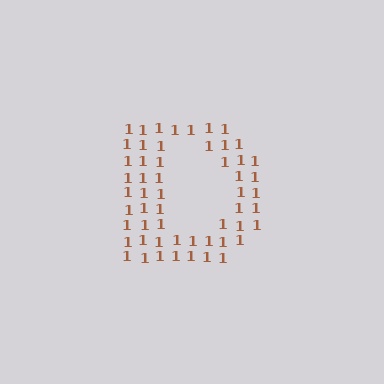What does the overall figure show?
The overall figure shows the letter D.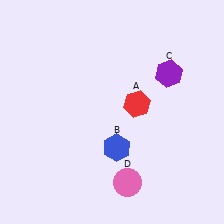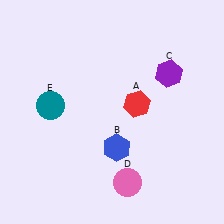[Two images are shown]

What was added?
A teal circle (E) was added in Image 2.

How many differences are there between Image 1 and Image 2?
There is 1 difference between the two images.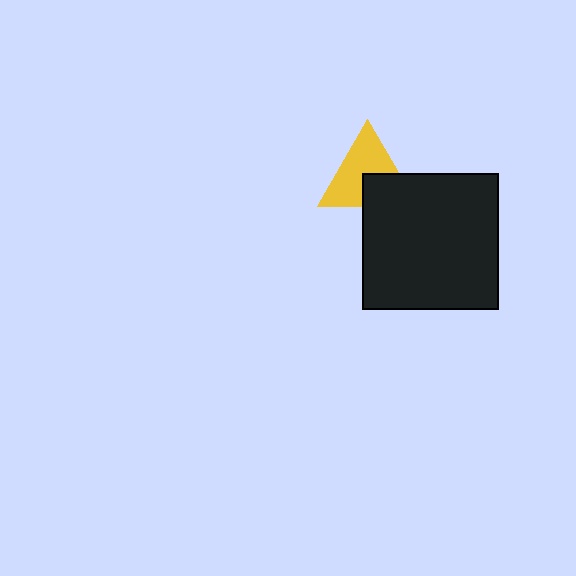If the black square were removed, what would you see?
You would see the complete yellow triangle.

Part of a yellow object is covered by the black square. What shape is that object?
It is a triangle.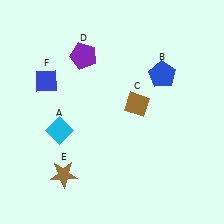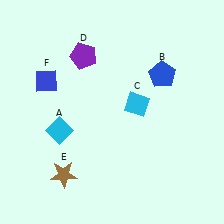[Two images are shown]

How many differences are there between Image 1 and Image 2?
There is 1 difference between the two images.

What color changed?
The diamond (C) changed from brown in Image 1 to cyan in Image 2.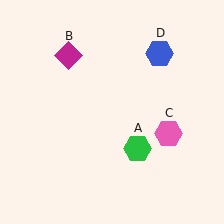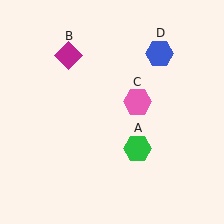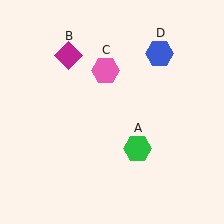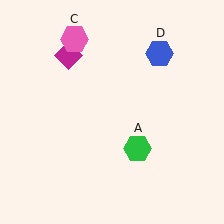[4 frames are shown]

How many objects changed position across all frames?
1 object changed position: pink hexagon (object C).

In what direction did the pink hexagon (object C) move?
The pink hexagon (object C) moved up and to the left.